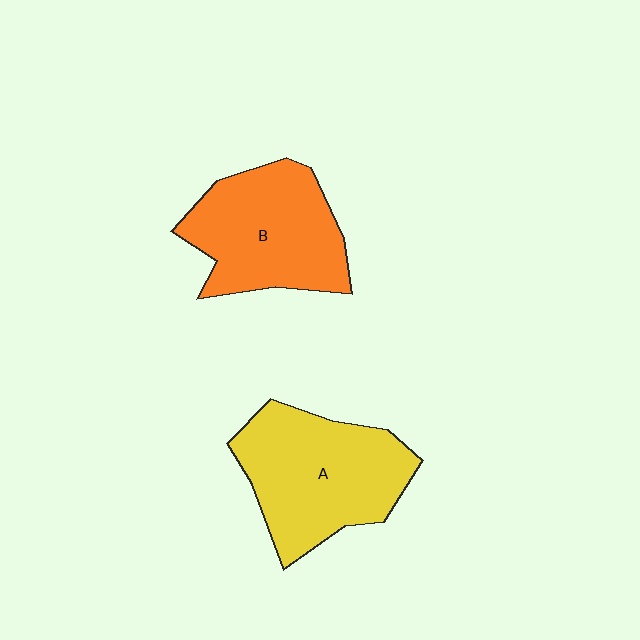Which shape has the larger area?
Shape A (yellow).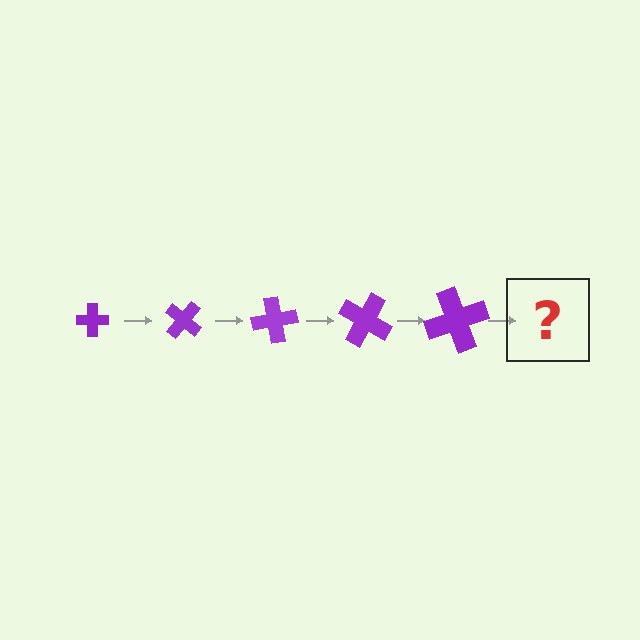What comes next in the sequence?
The next element should be a cross, larger than the previous one and rotated 200 degrees from the start.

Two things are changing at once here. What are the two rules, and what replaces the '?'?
The two rules are that the cross grows larger each step and it rotates 40 degrees each step. The '?' should be a cross, larger than the previous one and rotated 200 degrees from the start.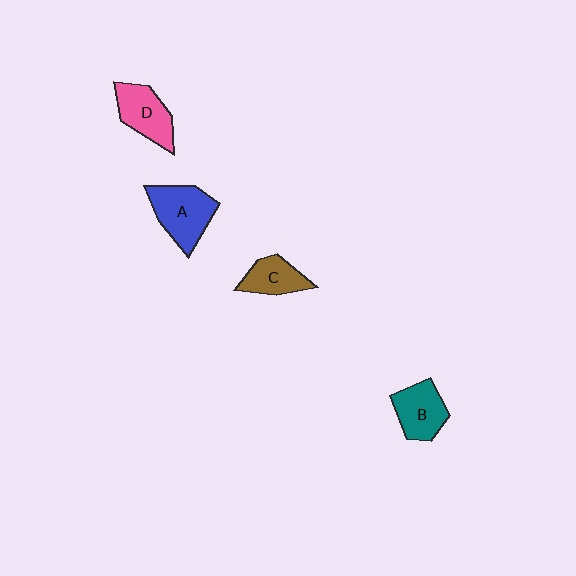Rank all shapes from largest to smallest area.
From largest to smallest: A (blue), D (pink), B (teal), C (brown).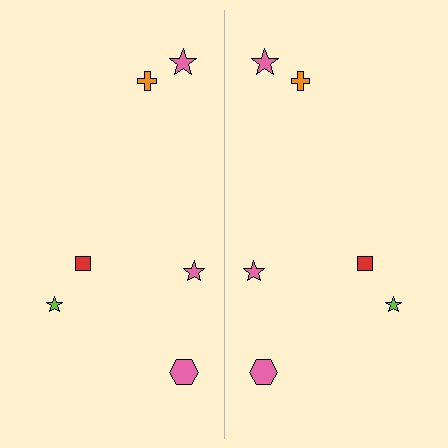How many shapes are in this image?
There are 12 shapes in this image.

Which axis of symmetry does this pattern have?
The pattern has a vertical axis of symmetry running through the center of the image.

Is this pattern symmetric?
Yes, this pattern has bilateral (reflection) symmetry.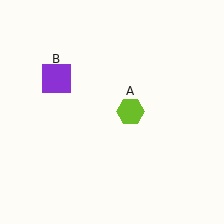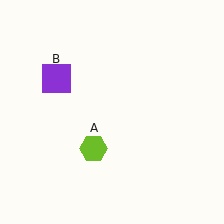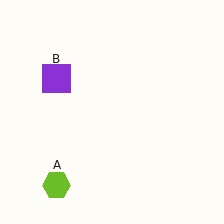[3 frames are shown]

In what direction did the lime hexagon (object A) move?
The lime hexagon (object A) moved down and to the left.